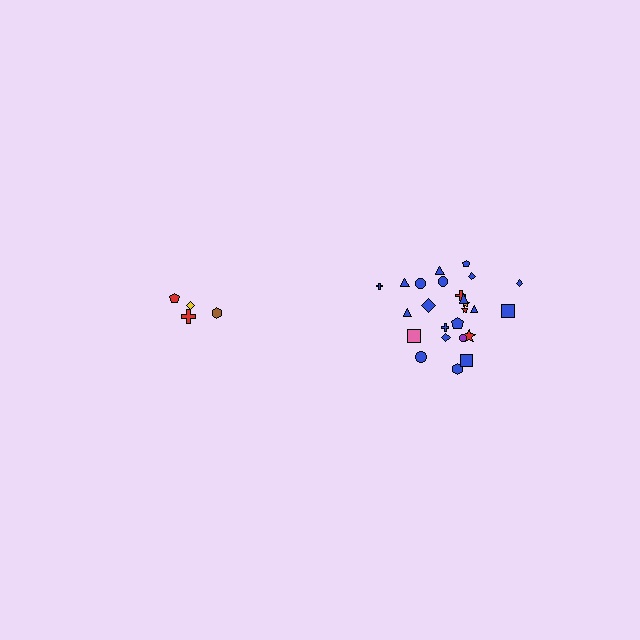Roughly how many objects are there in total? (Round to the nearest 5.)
Roughly 30 objects in total.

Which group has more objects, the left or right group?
The right group.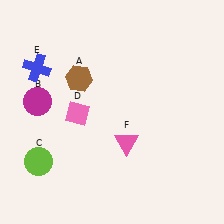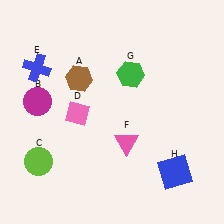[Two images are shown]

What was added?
A green hexagon (G), a blue square (H) were added in Image 2.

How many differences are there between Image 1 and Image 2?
There are 2 differences between the two images.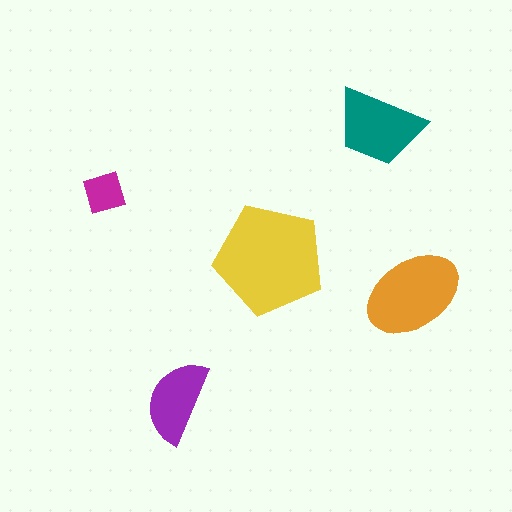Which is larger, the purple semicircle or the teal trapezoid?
The teal trapezoid.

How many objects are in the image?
There are 5 objects in the image.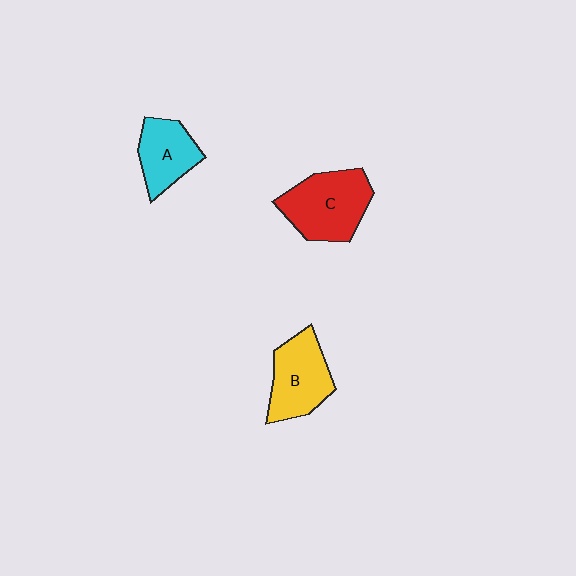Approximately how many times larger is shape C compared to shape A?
Approximately 1.5 times.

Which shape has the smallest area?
Shape A (cyan).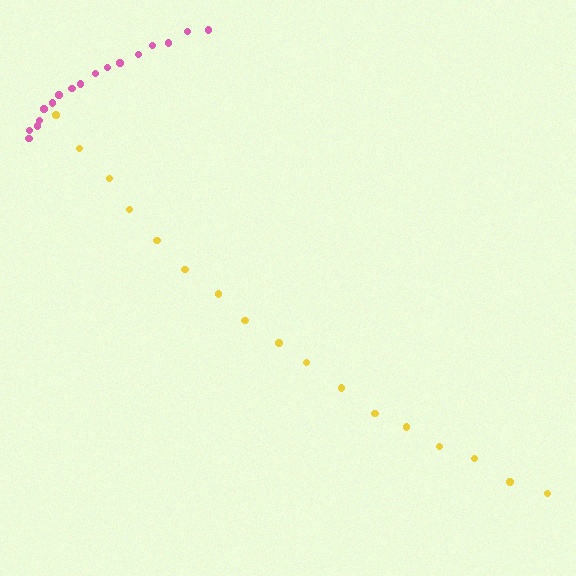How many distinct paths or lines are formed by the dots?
There are 2 distinct paths.